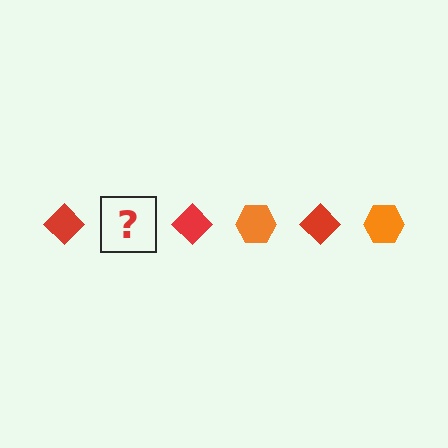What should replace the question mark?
The question mark should be replaced with an orange hexagon.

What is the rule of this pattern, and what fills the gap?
The rule is that the pattern alternates between red diamond and orange hexagon. The gap should be filled with an orange hexagon.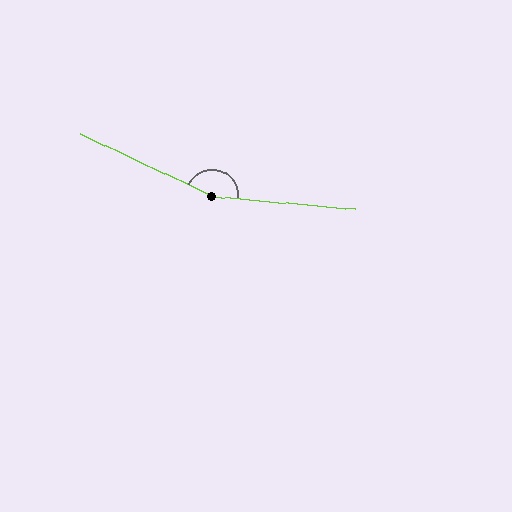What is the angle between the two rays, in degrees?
Approximately 160 degrees.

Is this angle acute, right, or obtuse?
It is obtuse.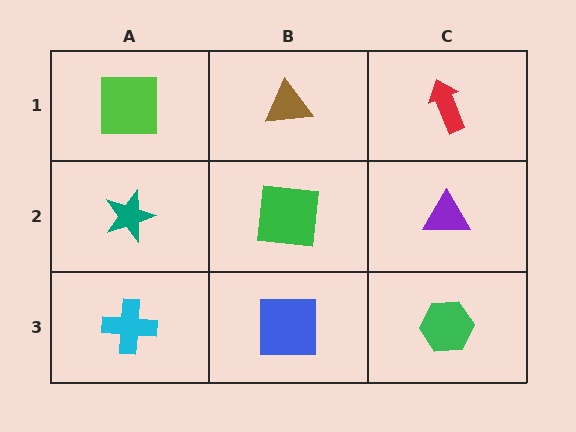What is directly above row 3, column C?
A purple triangle.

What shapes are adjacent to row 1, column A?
A teal star (row 2, column A), a brown triangle (row 1, column B).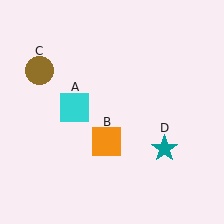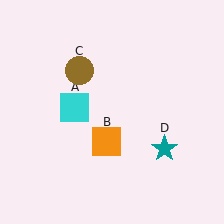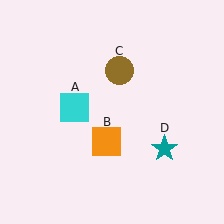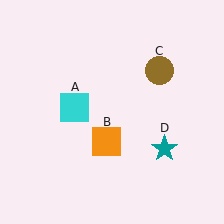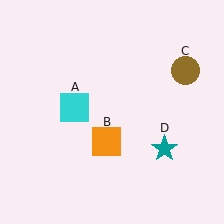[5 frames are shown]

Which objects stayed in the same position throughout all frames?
Cyan square (object A) and orange square (object B) and teal star (object D) remained stationary.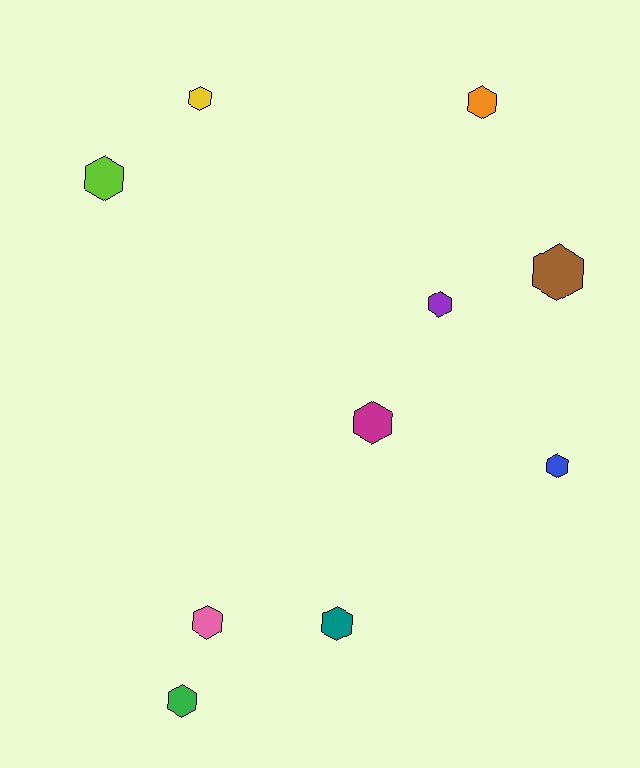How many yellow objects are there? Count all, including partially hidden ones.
There is 1 yellow object.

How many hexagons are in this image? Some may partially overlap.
There are 10 hexagons.